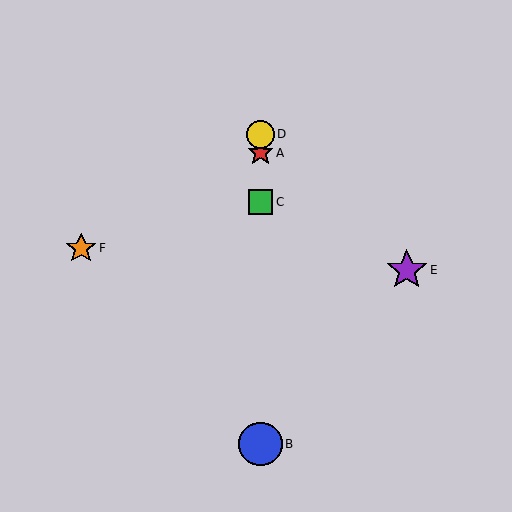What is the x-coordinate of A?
Object A is at x≈261.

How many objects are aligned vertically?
4 objects (A, B, C, D) are aligned vertically.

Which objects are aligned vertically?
Objects A, B, C, D are aligned vertically.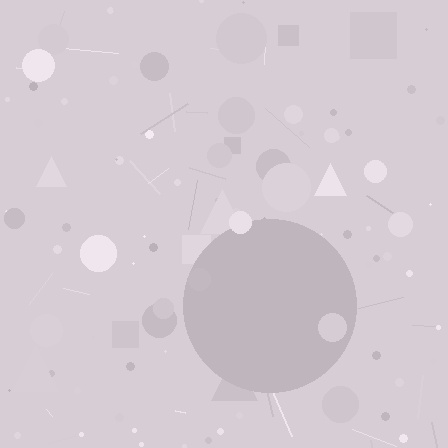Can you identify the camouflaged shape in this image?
The camouflaged shape is a circle.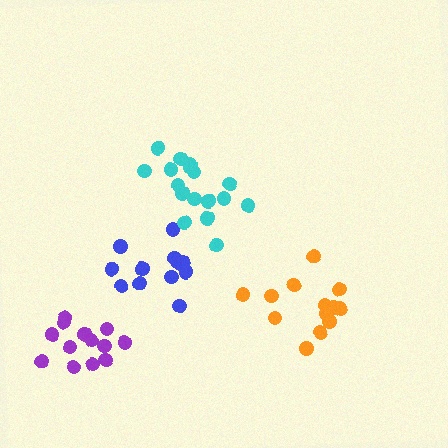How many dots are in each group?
Group 1: 13 dots, Group 2: 13 dots, Group 3: 17 dots, Group 4: 13 dots (56 total).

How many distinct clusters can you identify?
There are 4 distinct clusters.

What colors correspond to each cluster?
The clusters are colored: blue, orange, cyan, purple.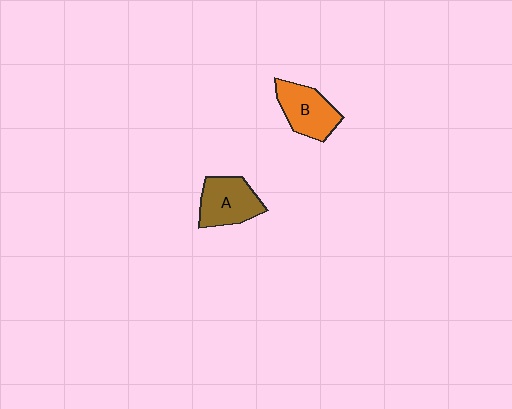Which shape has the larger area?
Shape A (brown).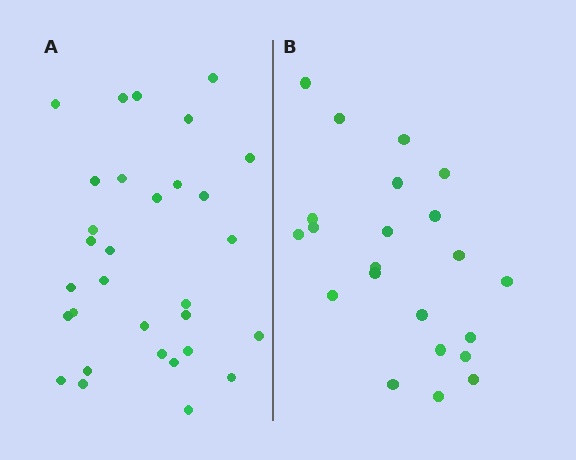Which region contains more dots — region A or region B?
Region A (the left region) has more dots.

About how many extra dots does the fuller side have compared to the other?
Region A has roughly 8 or so more dots than region B.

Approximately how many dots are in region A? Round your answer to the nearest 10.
About 30 dots. (The exact count is 31, which rounds to 30.)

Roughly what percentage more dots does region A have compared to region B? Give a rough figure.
About 40% more.